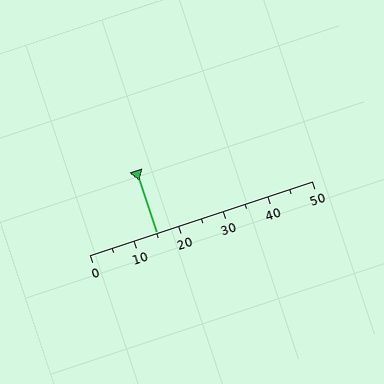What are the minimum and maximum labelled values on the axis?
The axis runs from 0 to 50.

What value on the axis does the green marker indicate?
The marker indicates approximately 15.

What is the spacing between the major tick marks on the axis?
The major ticks are spaced 10 apart.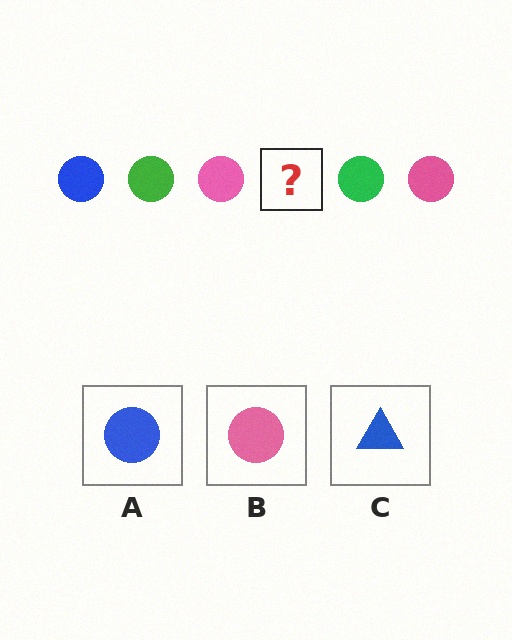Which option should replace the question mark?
Option A.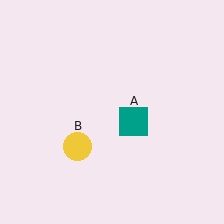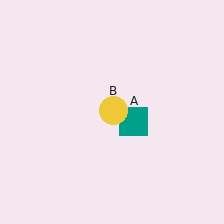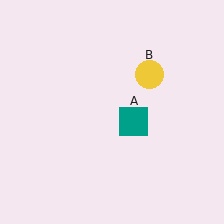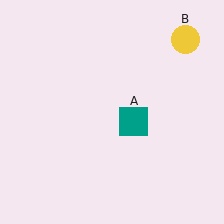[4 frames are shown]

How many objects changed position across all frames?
1 object changed position: yellow circle (object B).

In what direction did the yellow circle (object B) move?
The yellow circle (object B) moved up and to the right.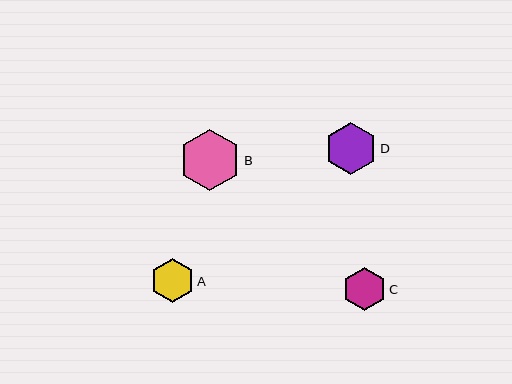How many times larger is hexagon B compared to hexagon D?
Hexagon B is approximately 1.2 times the size of hexagon D.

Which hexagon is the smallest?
Hexagon C is the smallest with a size of approximately 43 pixels.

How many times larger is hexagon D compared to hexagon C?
Hexagon D is approximately 1.2 times the size of hexagon C.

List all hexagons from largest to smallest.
From largest to smallest: B, D, A, C.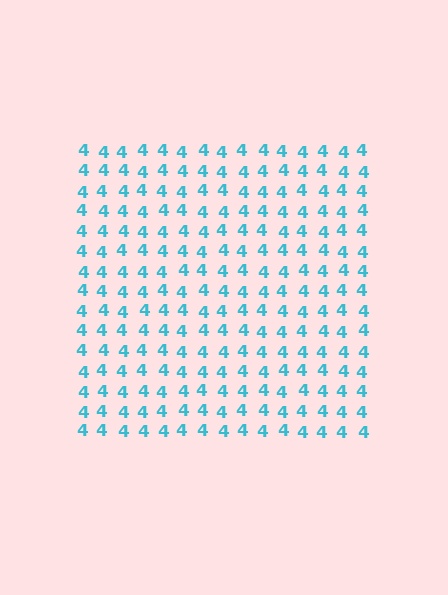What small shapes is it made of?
It is made of small digit 4's.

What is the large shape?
The large shape is a square.